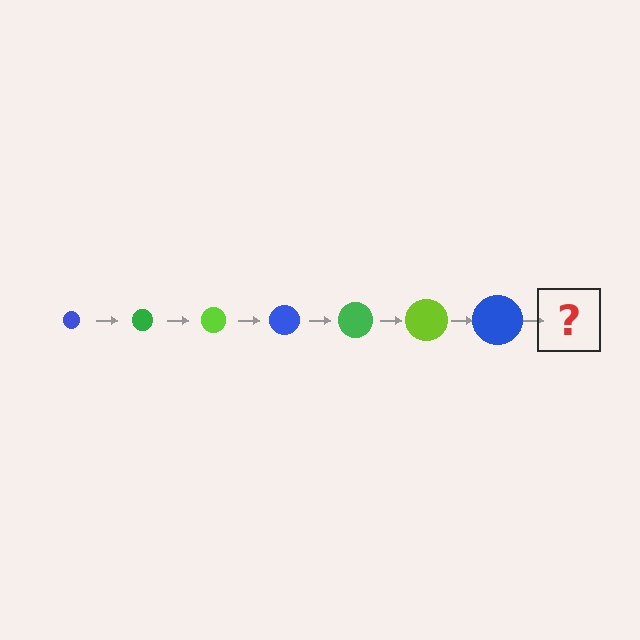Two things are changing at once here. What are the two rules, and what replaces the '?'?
The two rules are that the circle grows larger each step and the color cycles through blue, green, and lime. The '?' should be a green circle, larger than the previous one.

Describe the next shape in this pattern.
It should be a green circle, larger than the previous one.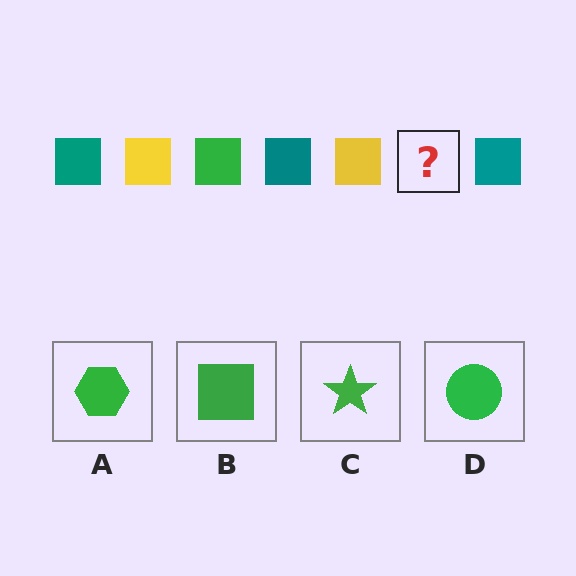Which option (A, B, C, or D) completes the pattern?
B.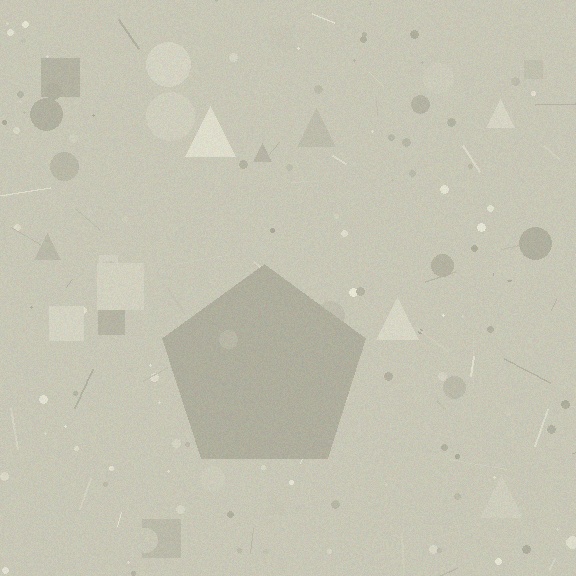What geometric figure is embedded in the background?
A pentagon is embedded in the background.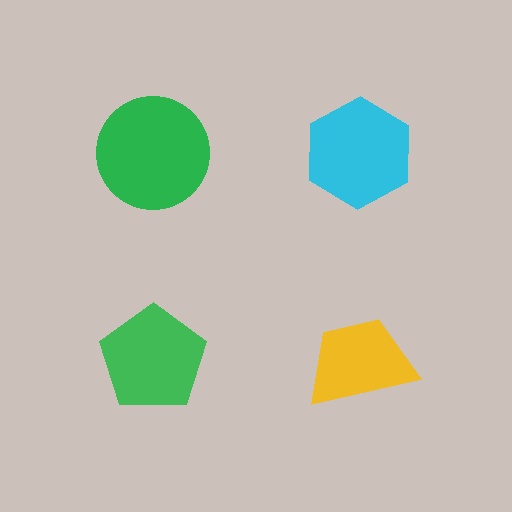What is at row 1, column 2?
A cyan hexagon.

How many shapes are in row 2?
2 shapes.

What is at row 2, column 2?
A yellow trapezoid.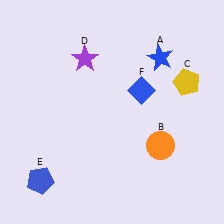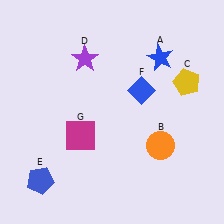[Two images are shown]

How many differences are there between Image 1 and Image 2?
There is 1 difference between the two images.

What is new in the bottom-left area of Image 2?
A magenta square (G) was added in the bottom-left area of Image 2.